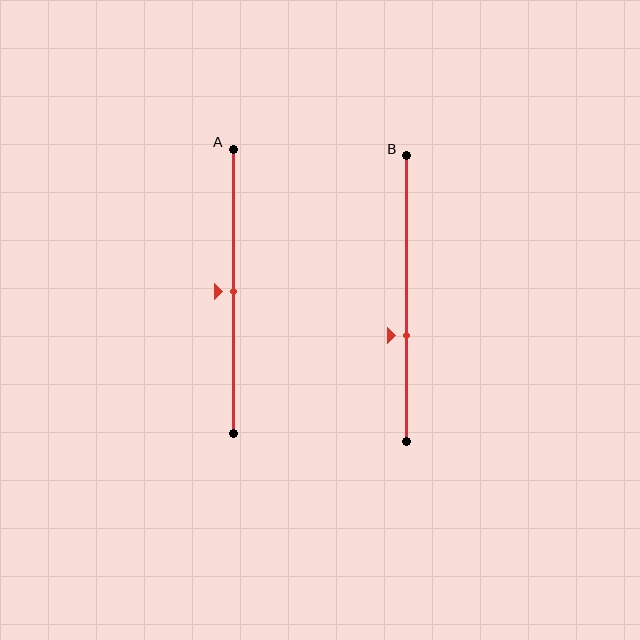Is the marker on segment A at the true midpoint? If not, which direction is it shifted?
Yes, the marker on segment A is at the true midpoint.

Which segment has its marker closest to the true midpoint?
Segment A has its marker closest to the true midpoint.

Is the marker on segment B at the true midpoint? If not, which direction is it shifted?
No, the marker on segment B is shifted downward by about 13% of the segment length.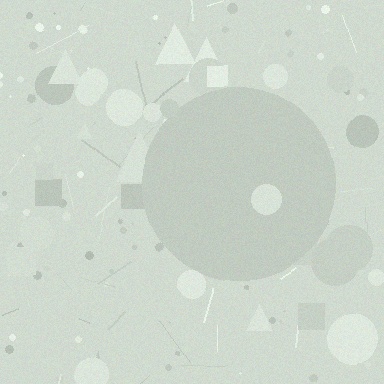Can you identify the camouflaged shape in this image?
The camouflaged shape is a circle.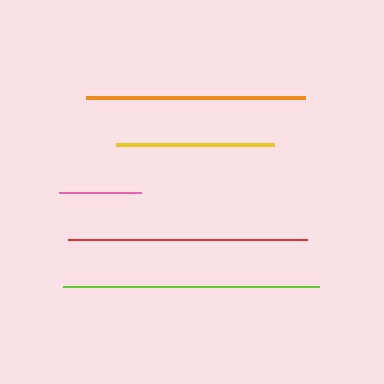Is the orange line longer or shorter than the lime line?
The lime line is longer than the orange line.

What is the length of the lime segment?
The lime segment is approximately 256 pixels long.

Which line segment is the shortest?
The pink line is the shortest at approximately 82 pixels.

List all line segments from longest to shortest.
From longest to shortest: lime, red, orange, yellow, pink.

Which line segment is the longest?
The lime line is the longest at approximately 256 pixels.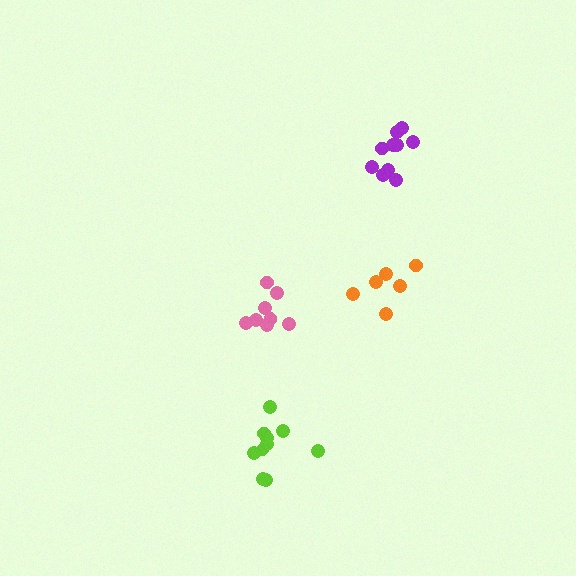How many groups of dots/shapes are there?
There are 4 groups.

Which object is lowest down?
The lime cluster is bottommost.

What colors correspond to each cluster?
The clusters are colored: pink, orange, purple, lime.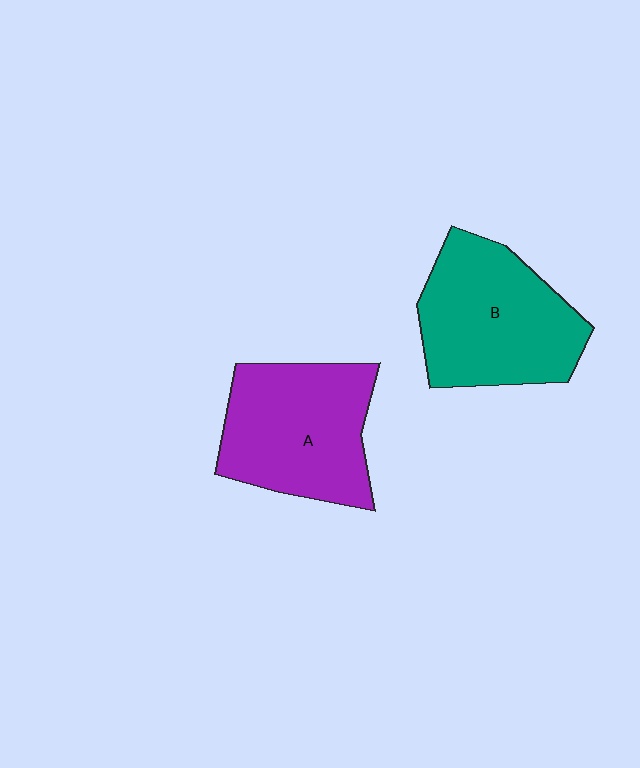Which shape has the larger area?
Shape B (teal).